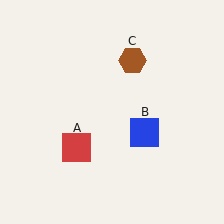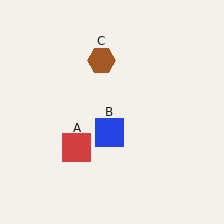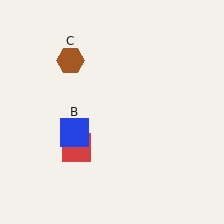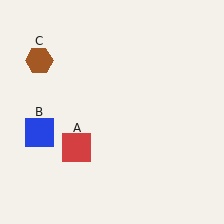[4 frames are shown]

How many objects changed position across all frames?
2 objects changed position: blue square (object B), brown hexagon (object C).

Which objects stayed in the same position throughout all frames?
Red square (object A) remained stationary.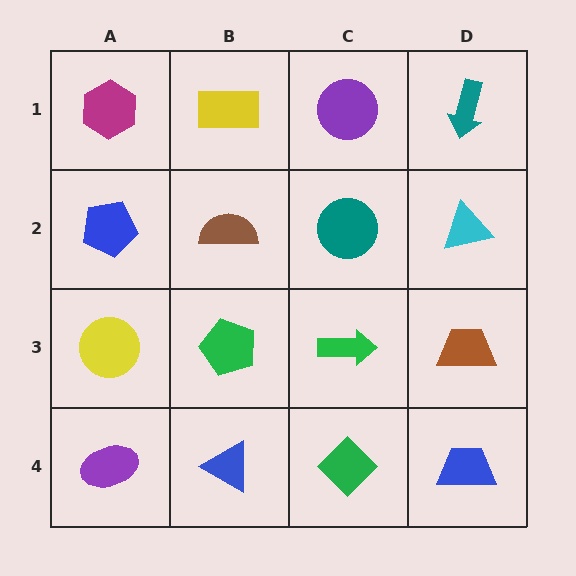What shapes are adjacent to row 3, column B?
A brown semicircle (row 2, column B), a blue triangle (row 4, column B), a yellow circle (row 3, column A), a green arrow (row 3, column C).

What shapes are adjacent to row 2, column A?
A magenta hexagon (row 1, column A), a yellow circle (row 3, column A), a brown semicircle (row 2, column B).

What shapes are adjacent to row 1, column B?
A brown semicircle (row 2, column B), a magenta hexagon (row 1, column A), a purple circle (row 1, column C).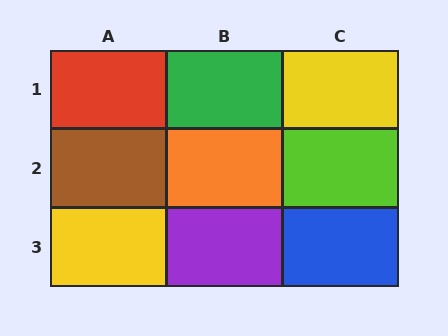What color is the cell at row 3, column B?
Purple.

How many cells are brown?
1 cell is brown.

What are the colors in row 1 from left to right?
Red, green, yellow.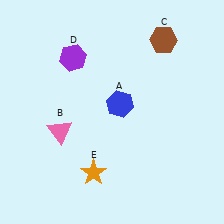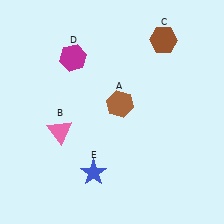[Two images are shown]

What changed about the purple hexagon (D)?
In Image 1, D is purple. In Image 2, it changed to magenta.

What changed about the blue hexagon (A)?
In Image 1, A is blue. In Image 2, it changed to brown.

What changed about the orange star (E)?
In Image 1, E is orange. In Image 2, it changed to blue.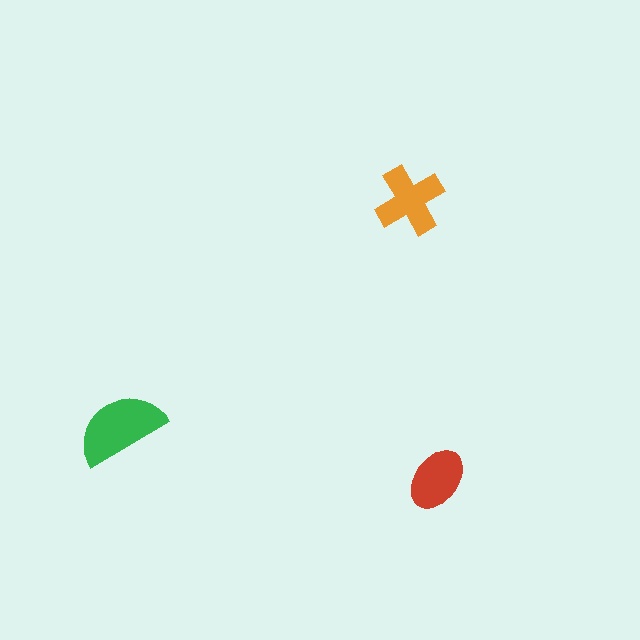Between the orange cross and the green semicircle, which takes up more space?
The green semicircle.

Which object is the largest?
The green semicircle.